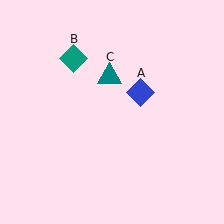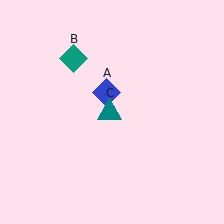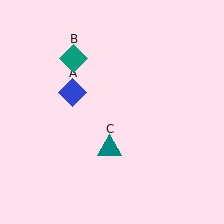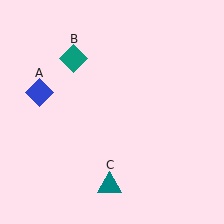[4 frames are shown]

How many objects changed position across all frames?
2 objects changed position: blue diamond (object A), teal triangle (object C).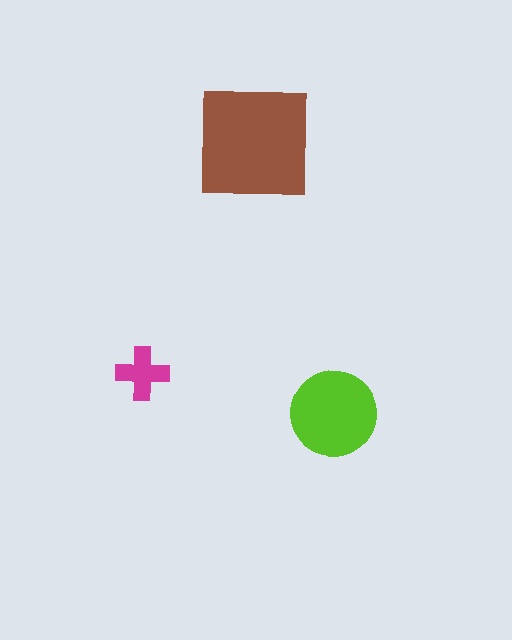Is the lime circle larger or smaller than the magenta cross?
Larger.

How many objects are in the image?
There are 3 objects in the image.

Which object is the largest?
The brown square.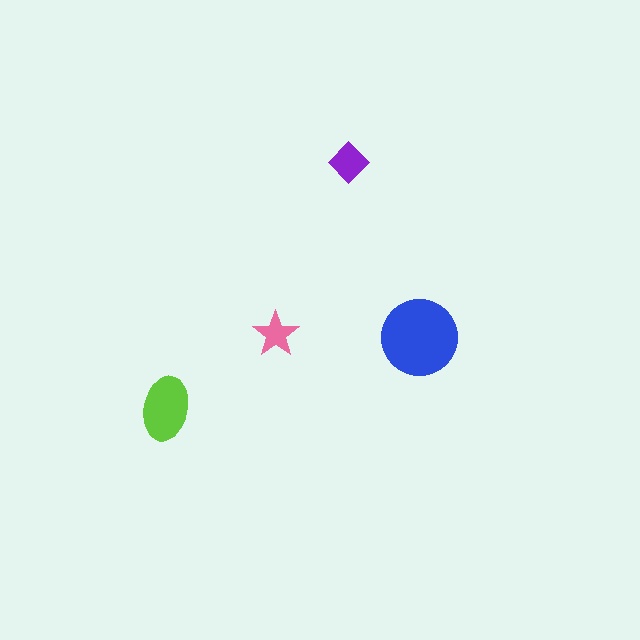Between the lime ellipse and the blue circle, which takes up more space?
The blue circle.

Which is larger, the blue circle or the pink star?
The blue circle.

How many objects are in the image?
There are 4 objects in the image.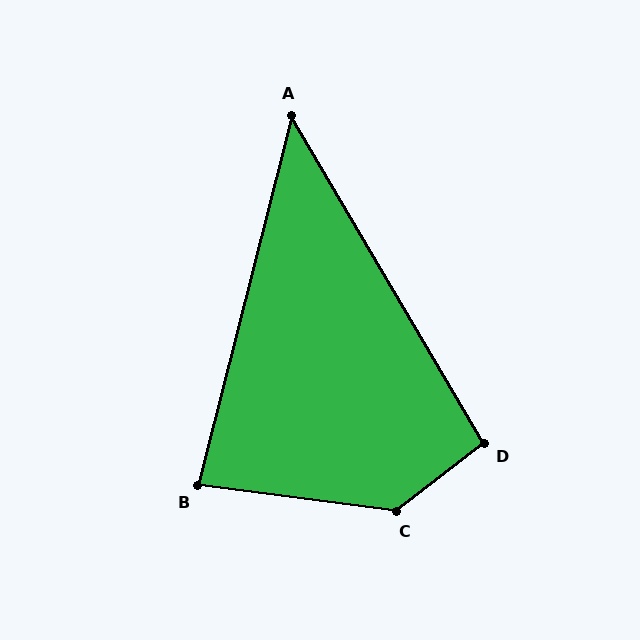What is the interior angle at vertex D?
Approximately 97 degrees (obtuse).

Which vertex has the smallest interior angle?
A, at approximately 45 degrees.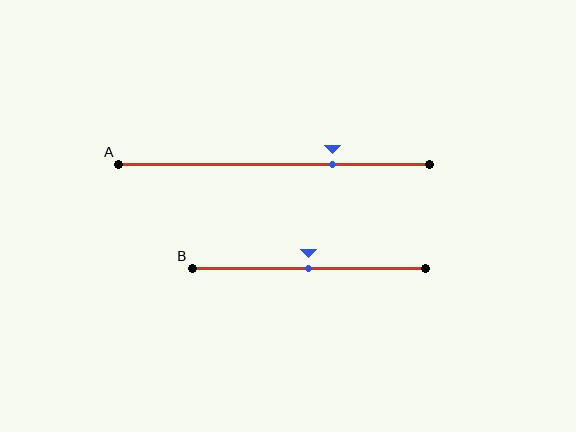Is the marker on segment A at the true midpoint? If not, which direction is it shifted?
No, the marker on segment A is shifted to the right by about 19% of the segment length.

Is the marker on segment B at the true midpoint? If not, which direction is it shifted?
Yes, the marker on segment B is at the true midpoint.